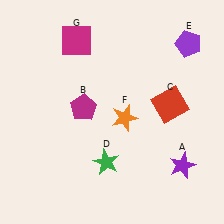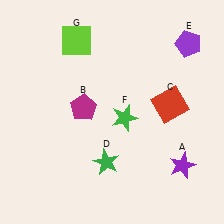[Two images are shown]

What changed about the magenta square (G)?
In Image 1, G is magenta. In Image 2, it changed to lime.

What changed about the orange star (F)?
In Image 1, F is orange. In Image 2, it changed to green.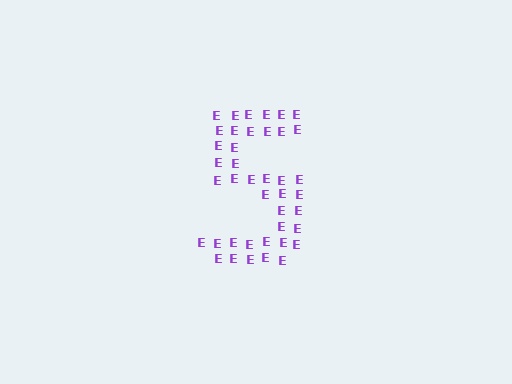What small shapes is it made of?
It is made of small letter E's.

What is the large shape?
The large shape is the digit 5.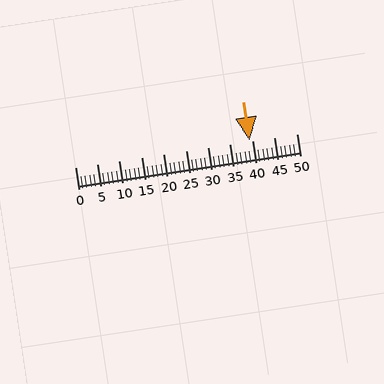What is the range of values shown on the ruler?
The ruler shows values from 0 to 50.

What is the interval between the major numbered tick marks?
The major tick marks are spaced 5 units apart.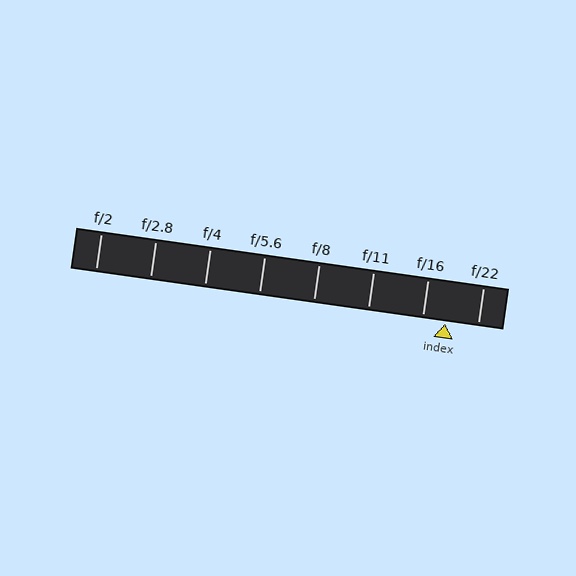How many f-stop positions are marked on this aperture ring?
There are 8 f-stop positions marked.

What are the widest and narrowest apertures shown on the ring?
The widest aperture shown is f/2 and the narrowest is f/22.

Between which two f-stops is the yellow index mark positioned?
The index mark is between f/16 and f/22.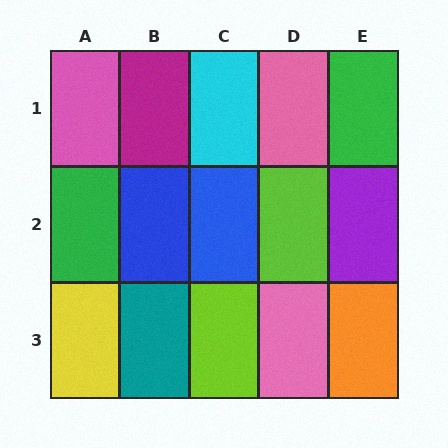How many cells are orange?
1 cell is orange.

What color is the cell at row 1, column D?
Pink.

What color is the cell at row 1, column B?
Magenta.